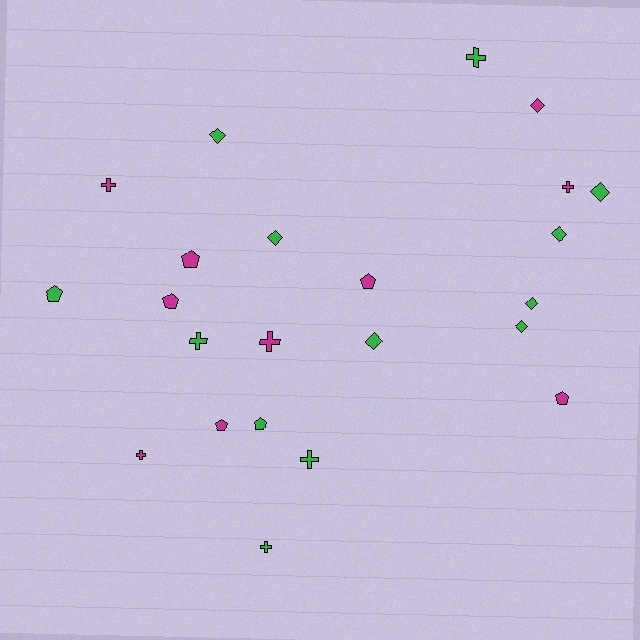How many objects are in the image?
There are 23 objects.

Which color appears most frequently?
Green, with 13 objects.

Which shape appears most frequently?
Cross, with 8 objects.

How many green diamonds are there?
There are 7 green diamonds.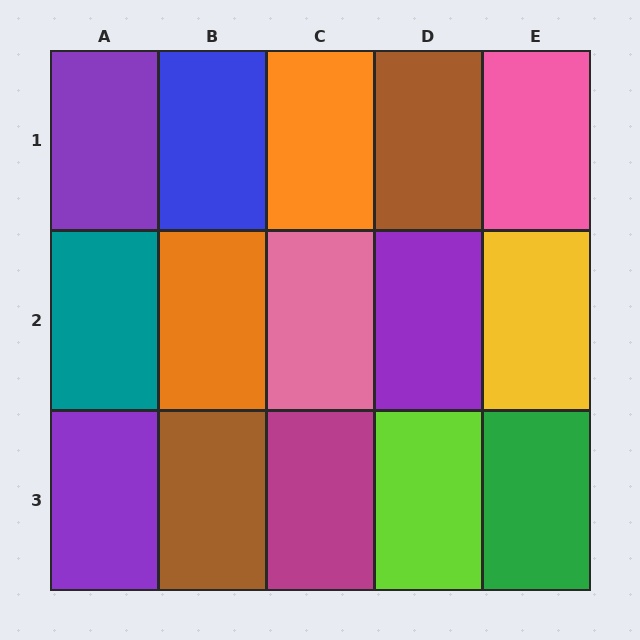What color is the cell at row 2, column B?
Orange.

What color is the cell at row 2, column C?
Pink.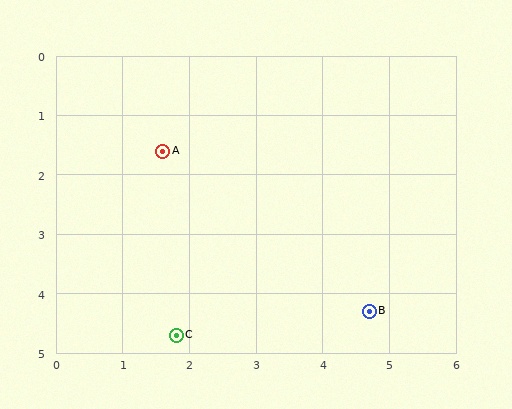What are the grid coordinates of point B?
Point B is at approximately (4.7, 4.3).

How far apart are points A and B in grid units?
Points A and B are about 4.1 grid units apart.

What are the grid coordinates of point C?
Point C is at approximately (1.8, 4.7).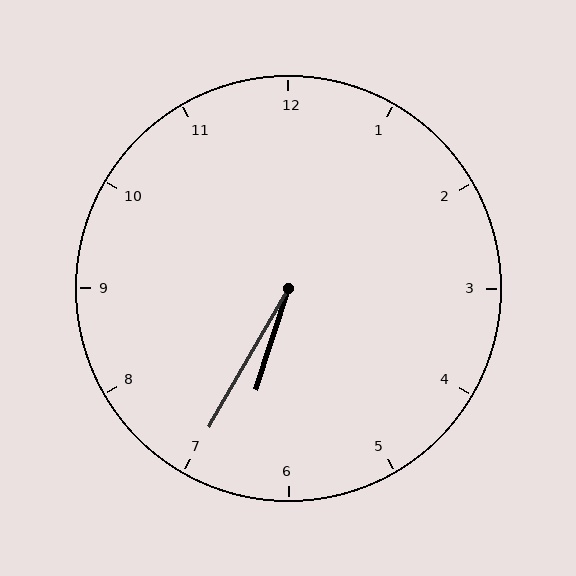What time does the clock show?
6:35.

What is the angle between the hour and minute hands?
Approximately 12 degrees.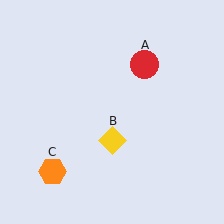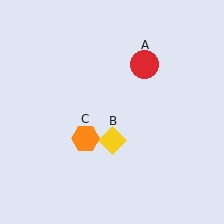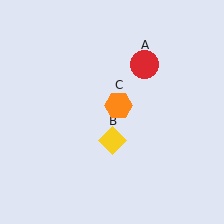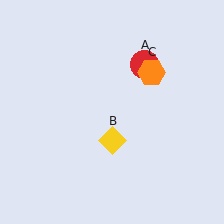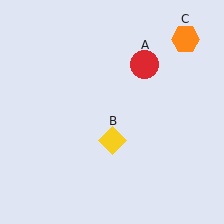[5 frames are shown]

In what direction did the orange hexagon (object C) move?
The orange hexagon (object C) moved up and to the right.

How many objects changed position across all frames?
1 object changed position: orange hexagon (object C).